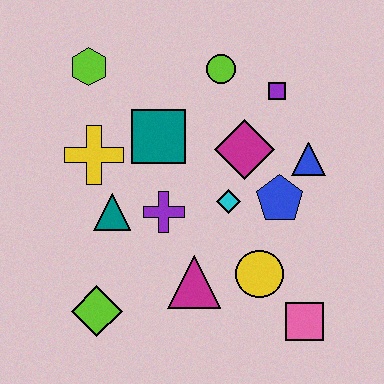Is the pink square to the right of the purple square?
Yes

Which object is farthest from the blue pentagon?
The lime hexagon is farthest from the blue pentagon.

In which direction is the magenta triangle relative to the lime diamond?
The magenta triangle is to the right of the lime diamond.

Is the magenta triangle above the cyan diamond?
No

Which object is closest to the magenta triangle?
The yellow circle is closest to the magenta triangle.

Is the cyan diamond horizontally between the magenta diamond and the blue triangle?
No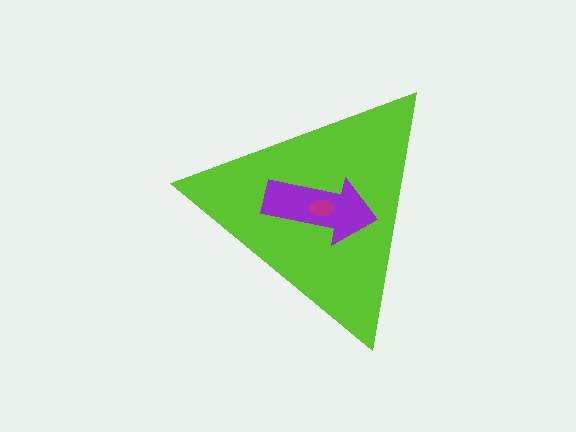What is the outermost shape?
The lime triangle.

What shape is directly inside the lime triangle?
The purple arrow.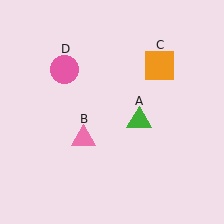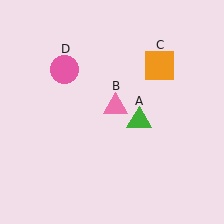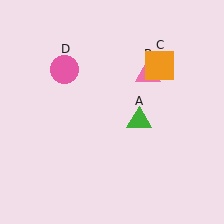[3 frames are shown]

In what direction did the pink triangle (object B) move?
The pink triangle (object B) moved up and to the right.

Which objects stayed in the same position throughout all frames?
Green triangle (object A) and orange square (object C) and pink circle (object D) remained stationary.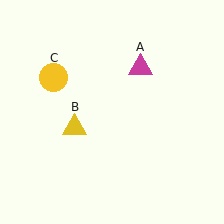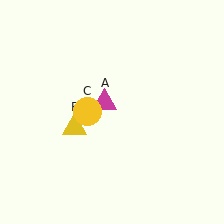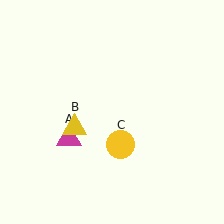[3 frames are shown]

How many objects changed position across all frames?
2 objects changed position: magenta triangle (object A), yellow circle (object C).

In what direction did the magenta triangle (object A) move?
The magenta triangle (object A) moved down and to the left.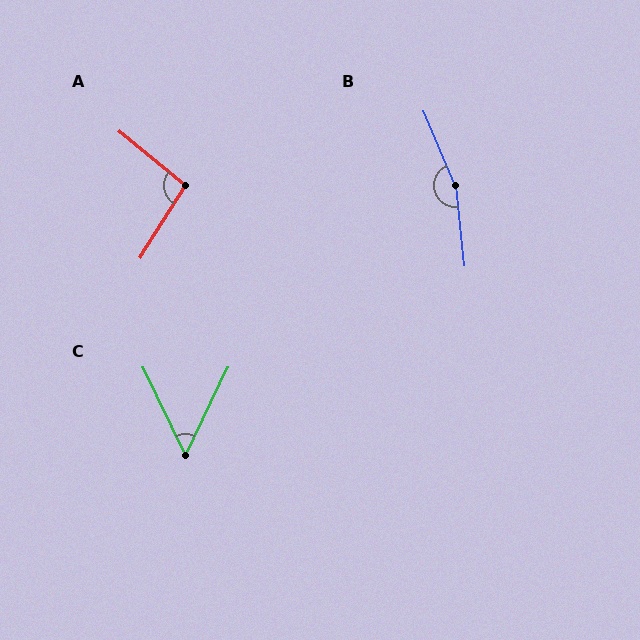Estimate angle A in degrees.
Approximately 97 degrees.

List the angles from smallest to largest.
C (51°), A (97°), B (163°).